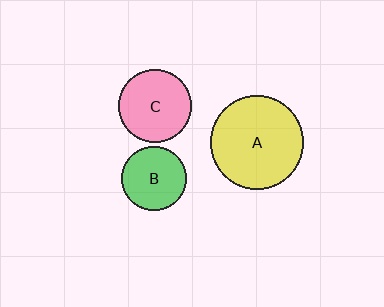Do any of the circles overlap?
No, none of the circles overlap.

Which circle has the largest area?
Circle A (yellow).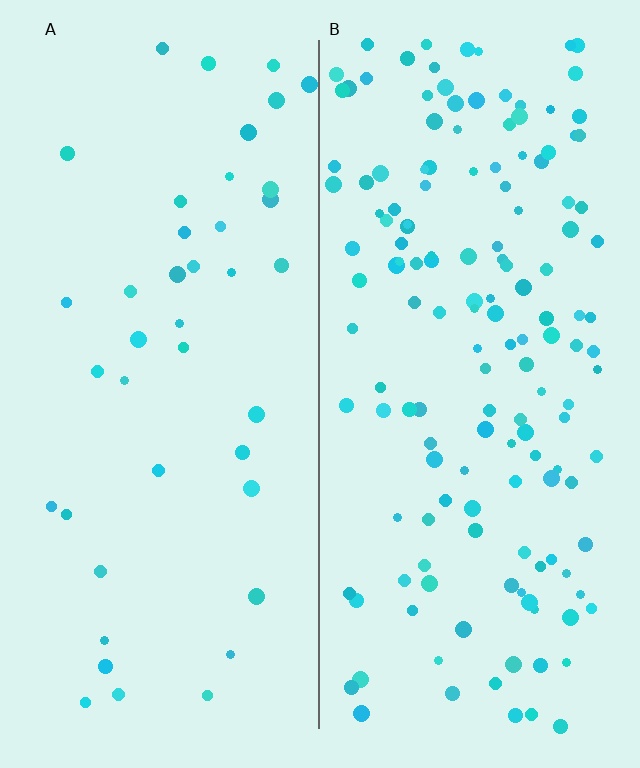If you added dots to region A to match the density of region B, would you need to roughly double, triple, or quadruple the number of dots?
Approximately quadruple.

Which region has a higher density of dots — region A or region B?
B (the right).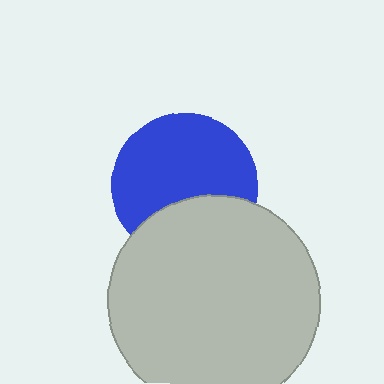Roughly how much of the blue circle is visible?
Most of it is visible (roughly 67%).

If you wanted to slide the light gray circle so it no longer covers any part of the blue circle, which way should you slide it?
Slide it down — that is the most direct way to separate the two shapes.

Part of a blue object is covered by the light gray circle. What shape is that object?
It is a circle.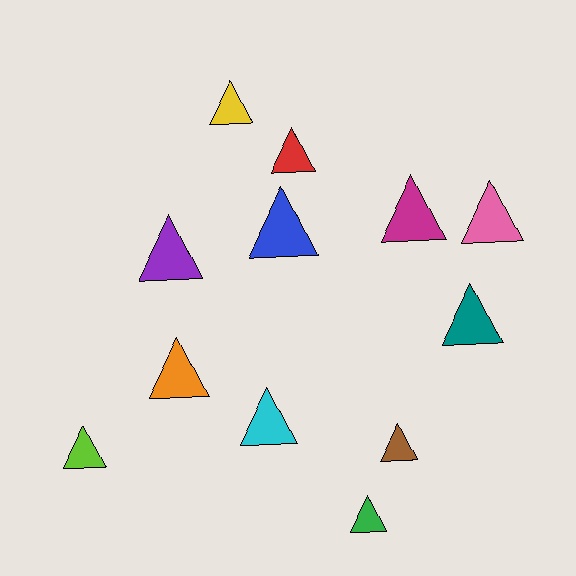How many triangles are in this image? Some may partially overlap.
There are 12 triangles.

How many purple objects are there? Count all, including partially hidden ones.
There is 1 purple object.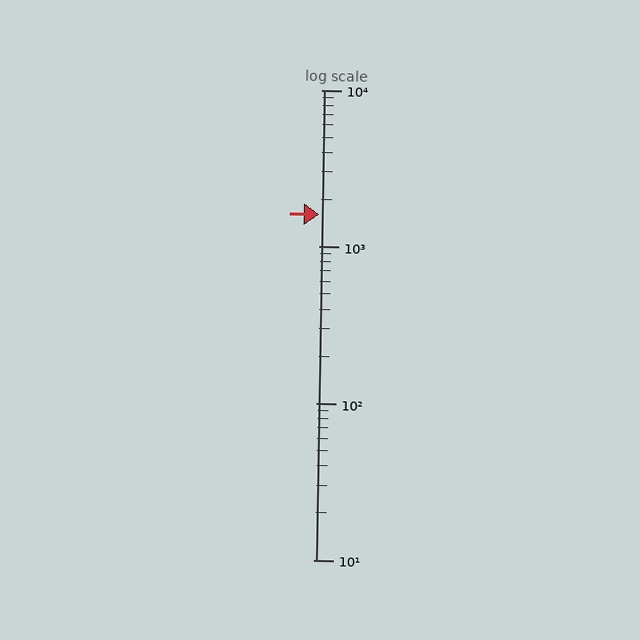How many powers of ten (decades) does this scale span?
The scale spans 3 decades, from 10 to 10000.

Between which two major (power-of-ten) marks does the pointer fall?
The pointer is between 1000 and 10000.